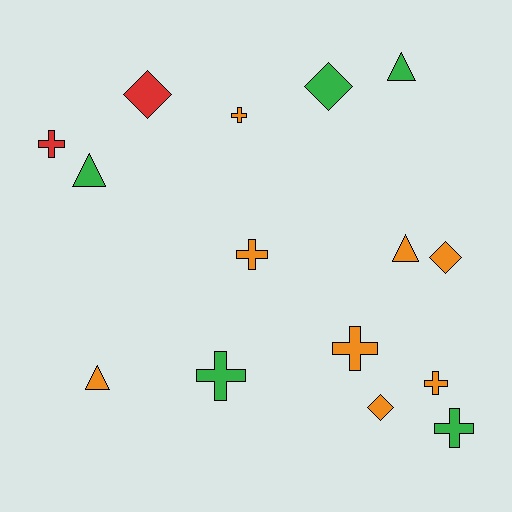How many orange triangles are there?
There are 2 orange triangles.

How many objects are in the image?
There are 15 objects.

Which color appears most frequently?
Orange, with 8 objects.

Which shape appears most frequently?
Cross, with 7 objects.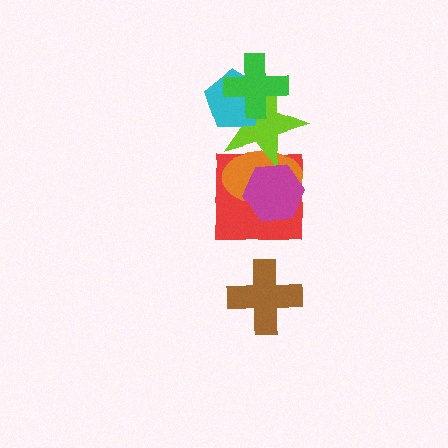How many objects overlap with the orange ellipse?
3 objects overlap with the orange ellipse.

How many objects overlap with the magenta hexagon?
3 objects overlap with the magenta hexagon.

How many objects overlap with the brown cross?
0 objects overlap with the brown cross.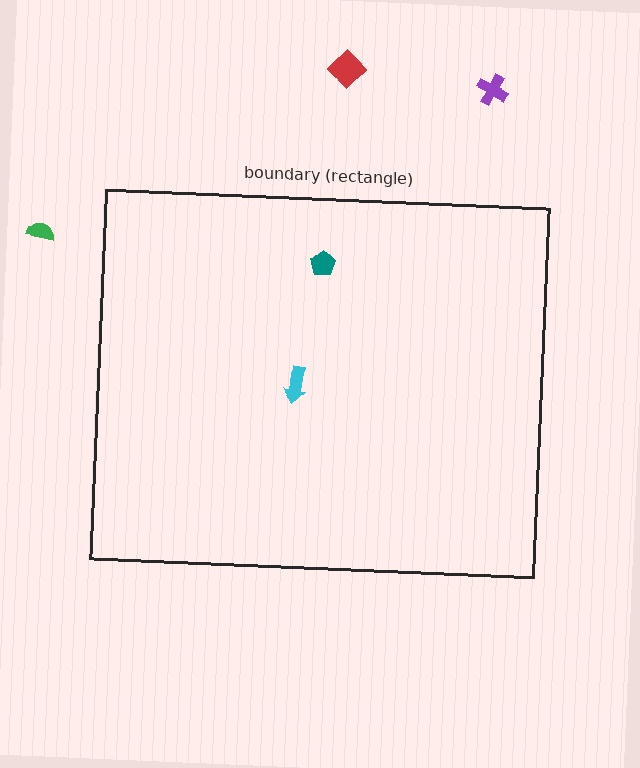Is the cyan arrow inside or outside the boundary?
Inside.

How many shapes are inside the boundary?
2 inside, 3 outside.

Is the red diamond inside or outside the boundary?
Outside.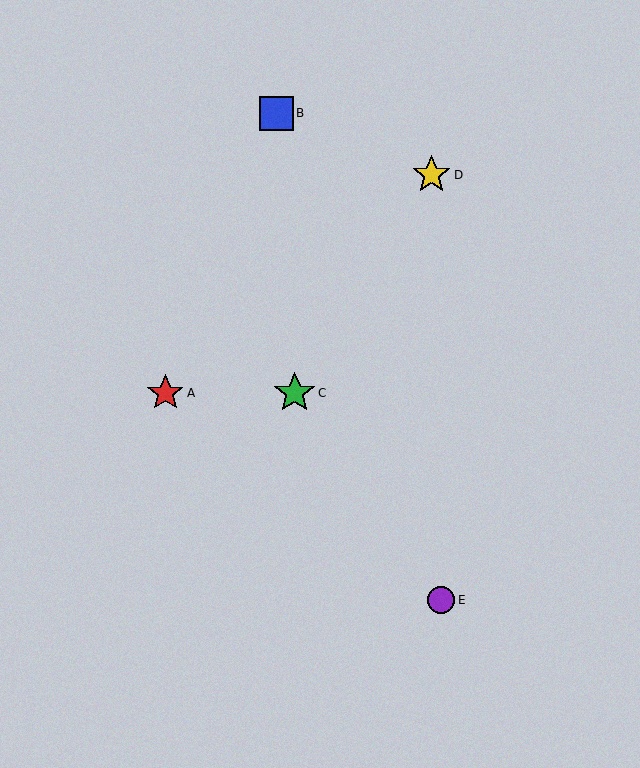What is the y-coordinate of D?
Object D is at y≈175.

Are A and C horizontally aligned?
Yes, both are at y≈393.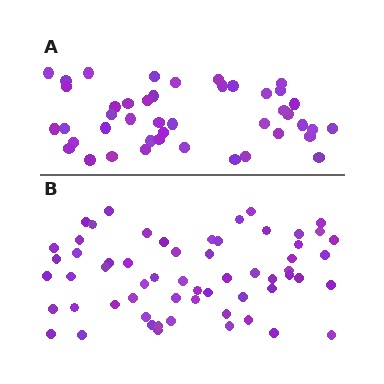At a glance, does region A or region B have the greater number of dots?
Region B (the bottom region) has more dots.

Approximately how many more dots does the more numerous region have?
Region B has approximately 15 more dots than region A.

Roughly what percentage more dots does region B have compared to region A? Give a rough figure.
About 35% more.